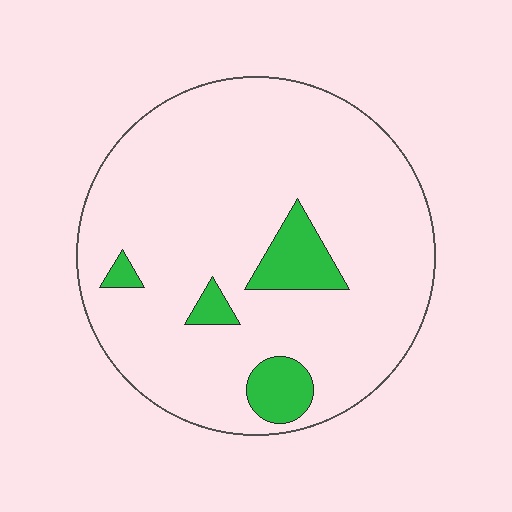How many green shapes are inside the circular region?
4.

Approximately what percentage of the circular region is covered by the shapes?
Approximately 10%.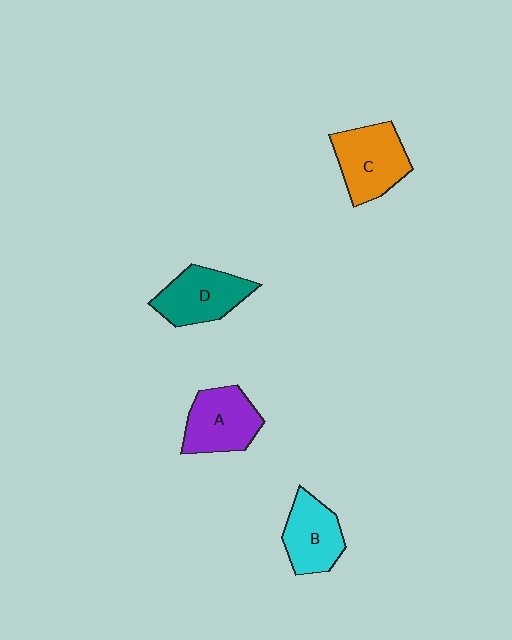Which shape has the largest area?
Shape C (orange).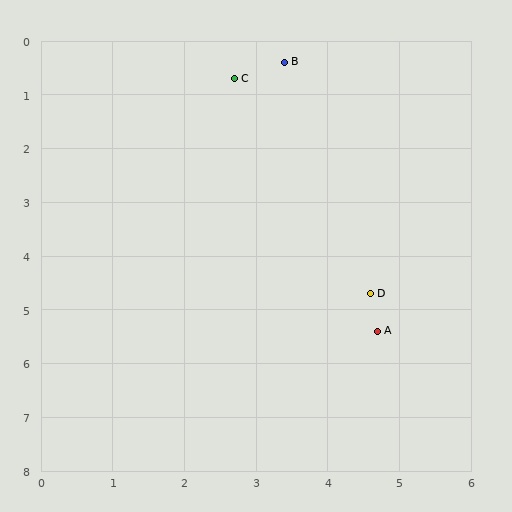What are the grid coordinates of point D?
Point D is at approximately (4.6, 4.7).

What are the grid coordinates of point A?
Point A is at approximately (4.7, 5.4).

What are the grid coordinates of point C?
Point C is at approximately (2.7, 0.7).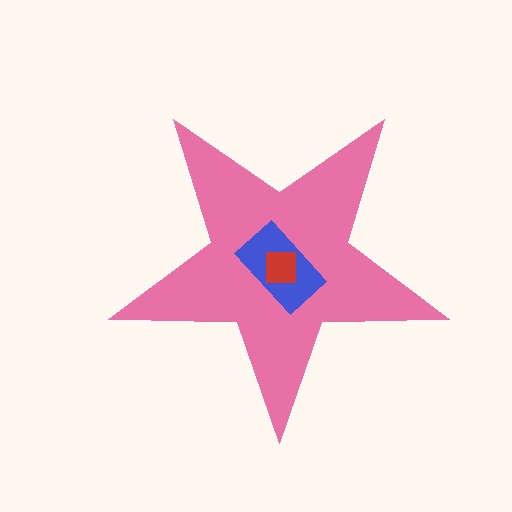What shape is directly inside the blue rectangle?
The red square.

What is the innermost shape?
The red square.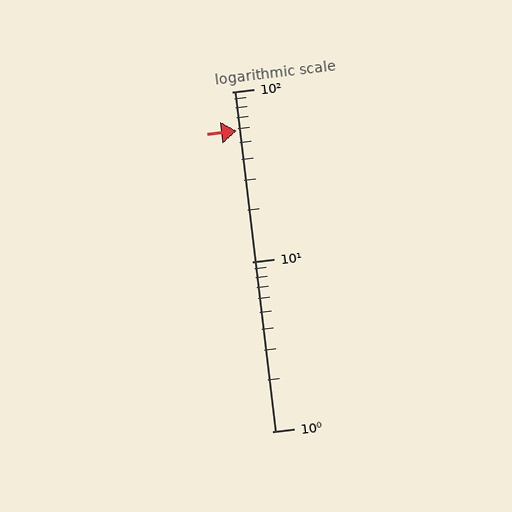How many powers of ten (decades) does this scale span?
The scale spans 2 decades, from 1 to 100.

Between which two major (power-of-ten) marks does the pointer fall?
The pointer is between 10 and 100.